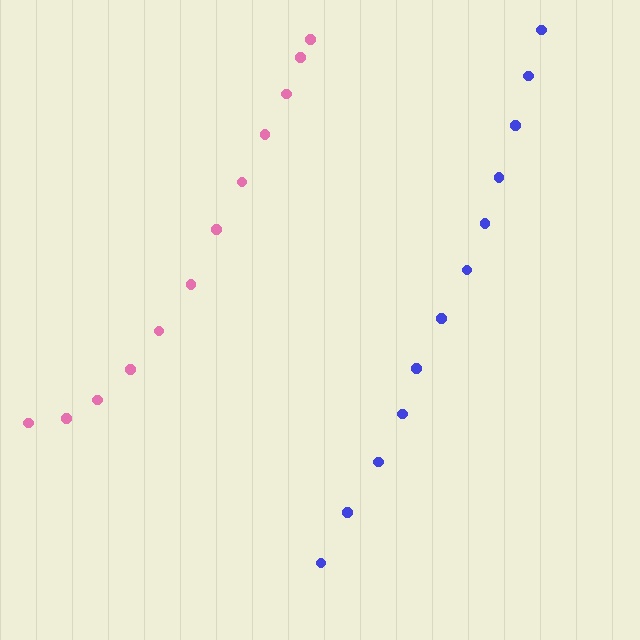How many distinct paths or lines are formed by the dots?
There are 2 distinct paths.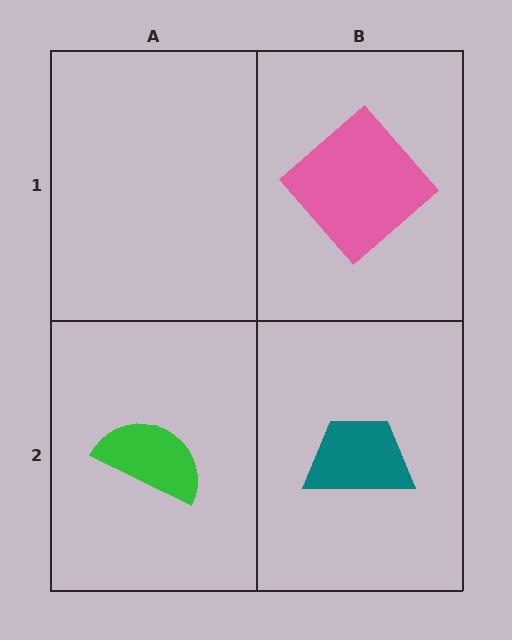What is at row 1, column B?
A pink diamond.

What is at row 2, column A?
A green semicircle.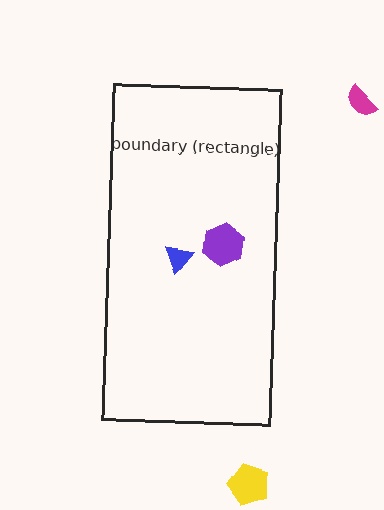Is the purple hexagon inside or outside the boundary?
Inside.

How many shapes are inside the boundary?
2 inside, 2 outside.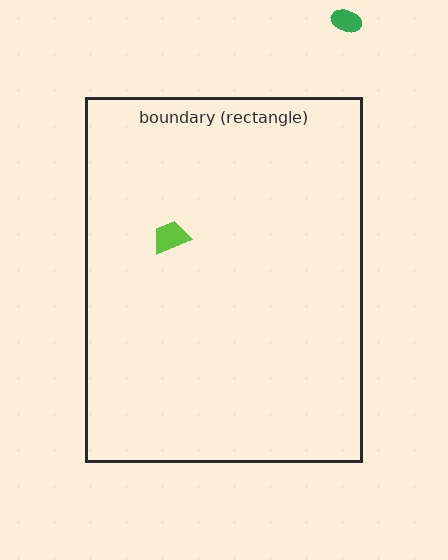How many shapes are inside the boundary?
1 inside, 1 outside.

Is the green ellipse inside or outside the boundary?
Outside.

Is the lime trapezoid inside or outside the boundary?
Inside.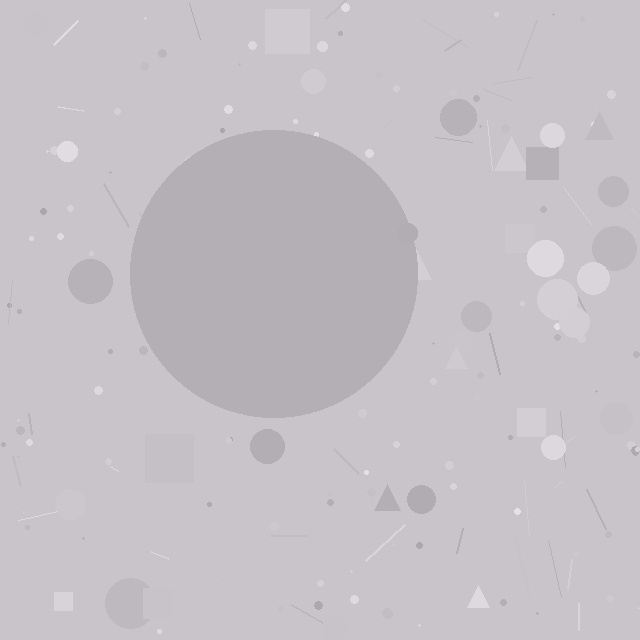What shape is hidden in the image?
A circle is hidden in the image.